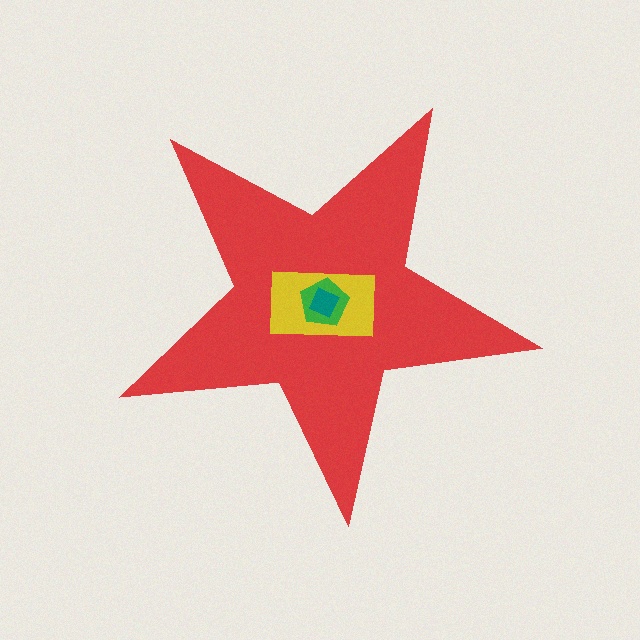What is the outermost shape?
The red star.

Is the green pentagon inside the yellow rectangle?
Yes.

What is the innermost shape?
The teal square.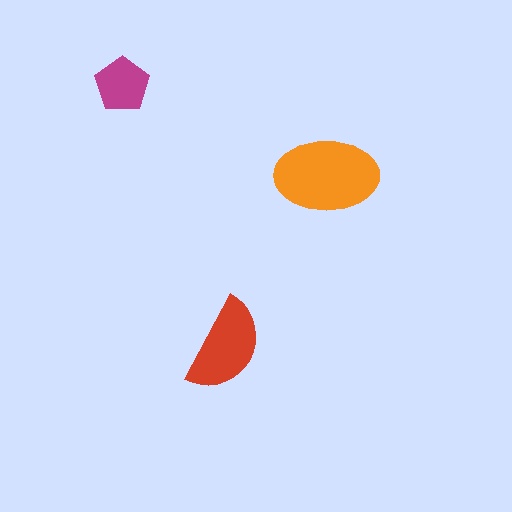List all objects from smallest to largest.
The magenta pentagon, the red semicircle, the orange ellipse.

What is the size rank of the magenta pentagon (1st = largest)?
3rd.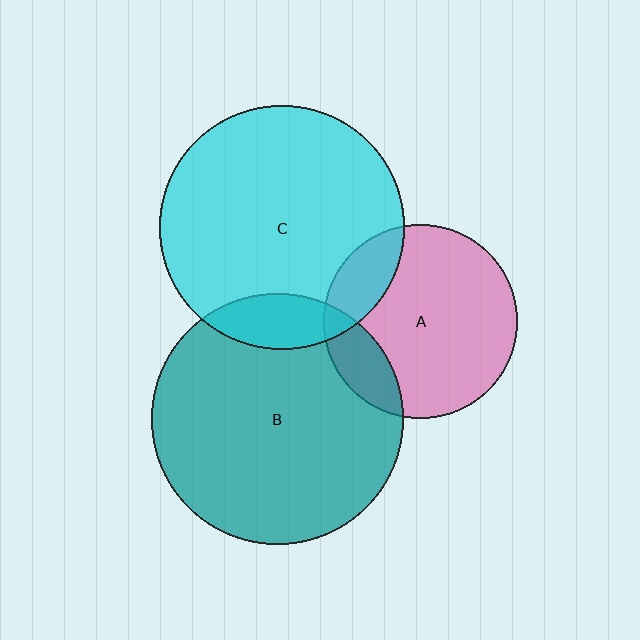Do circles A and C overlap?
Yes.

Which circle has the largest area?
Circle B (teal).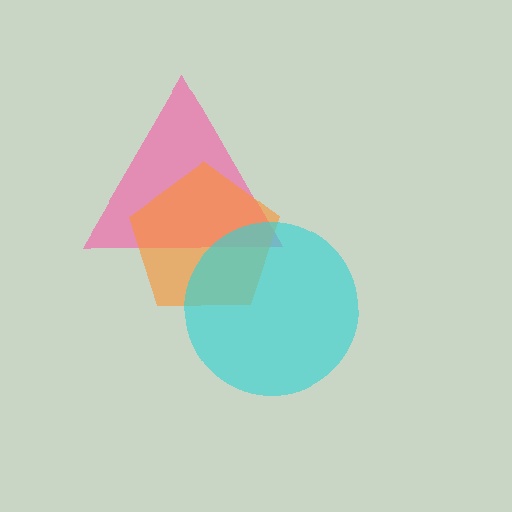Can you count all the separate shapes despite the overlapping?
Yes, there are 3 separate shapes.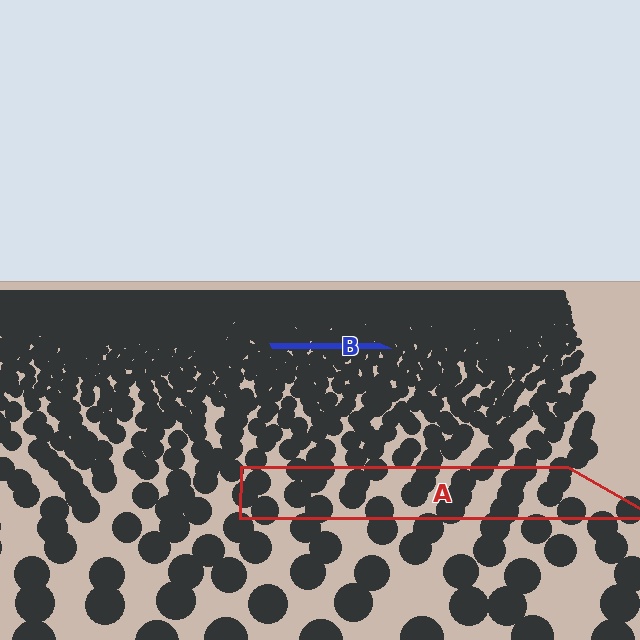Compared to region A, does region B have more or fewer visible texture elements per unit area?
Region B has more texture elements per unit area — they are packed more densely because it is farther away.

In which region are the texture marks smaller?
The texture marks are smaller in region B, because it is farther away.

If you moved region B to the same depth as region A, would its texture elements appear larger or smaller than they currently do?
They would appear larger. At a closer depth, the same texture elements are projected at a bigger on-screen size.